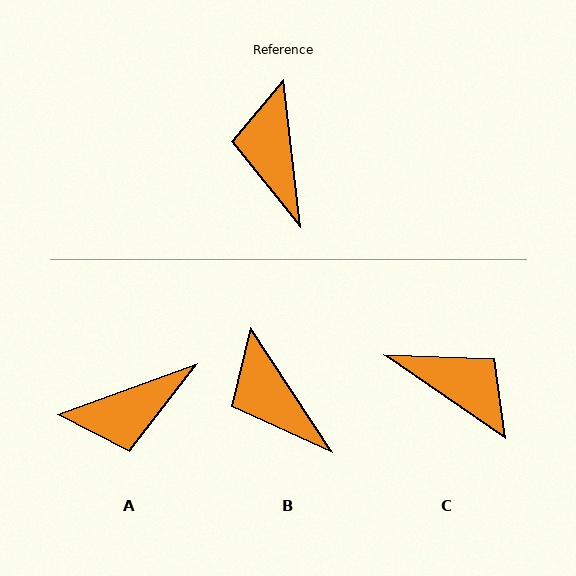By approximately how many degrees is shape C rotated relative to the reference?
Approximately 131 degrees clockwise.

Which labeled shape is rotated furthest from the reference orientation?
C, about 131 degrees away.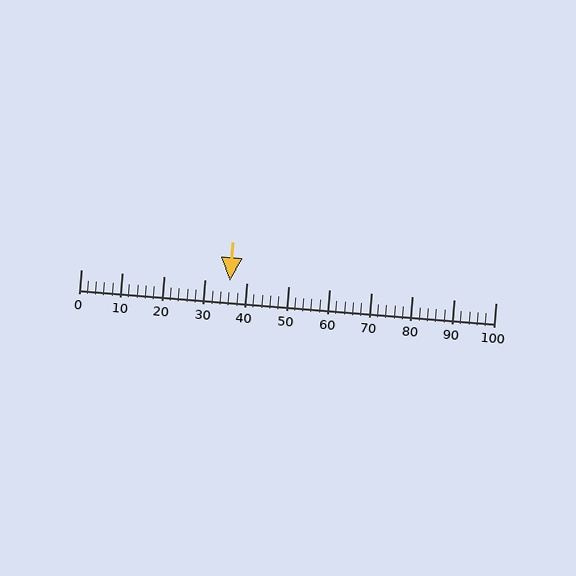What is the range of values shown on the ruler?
The ruler shows values from 0 to 100.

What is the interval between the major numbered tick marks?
The major tick marks are spaced 10 units apart.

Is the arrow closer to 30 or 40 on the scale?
The arrow is closer to 40.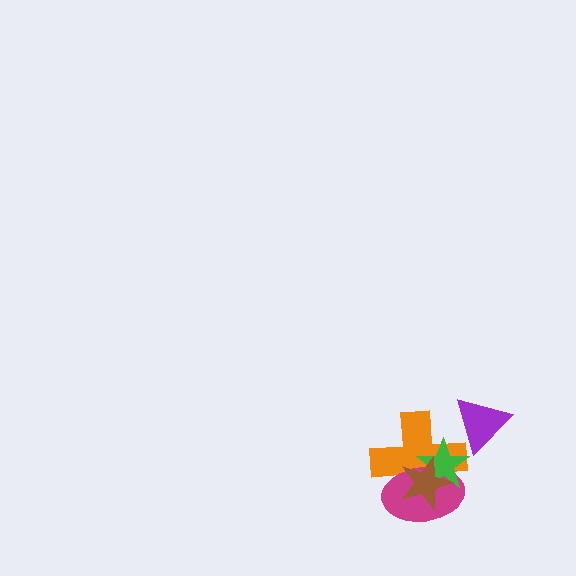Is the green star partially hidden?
Yes, it is partially covered by another shape.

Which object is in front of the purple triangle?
The orange cross is in front of the purple triangle.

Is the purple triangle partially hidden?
Yes, it is partially covered by another shape.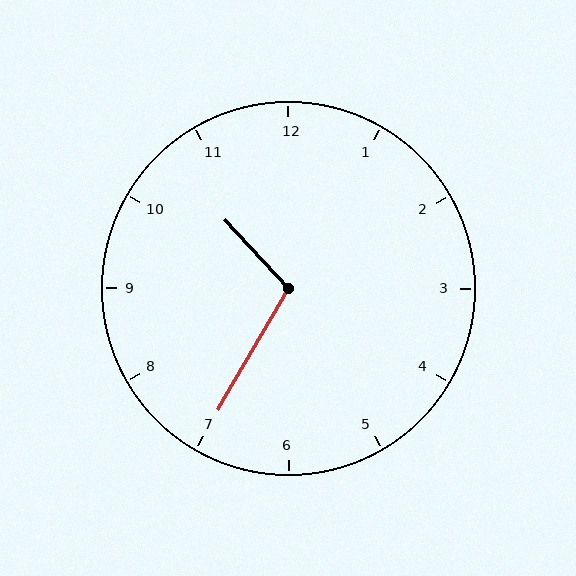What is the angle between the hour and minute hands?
Approximately 108 degrees.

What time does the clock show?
10:35.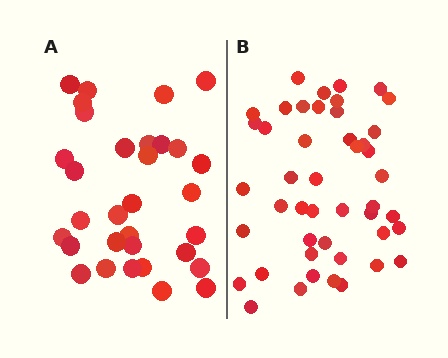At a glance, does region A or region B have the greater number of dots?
Region B (the right region) has more dots.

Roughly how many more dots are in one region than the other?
Region B has approximately 15 more dots than region A.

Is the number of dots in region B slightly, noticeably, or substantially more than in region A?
Region B has noticeably more, but not dramatically so. The ratio is roughly 1.4 to 1.